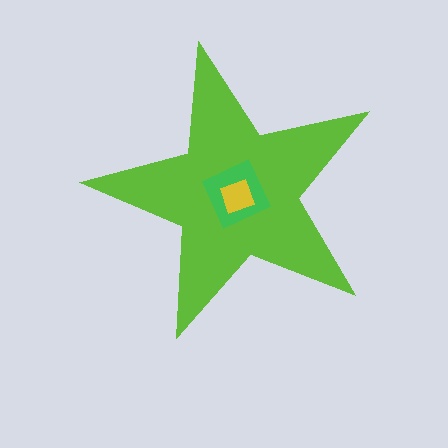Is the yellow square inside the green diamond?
Yes.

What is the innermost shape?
The yellow square.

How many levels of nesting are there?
3.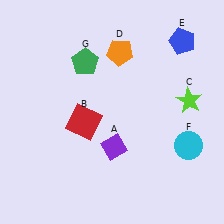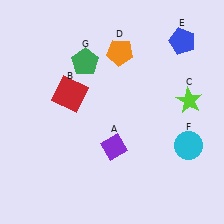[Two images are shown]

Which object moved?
The red square (B) moved up.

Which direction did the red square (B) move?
The red square (B) moved up.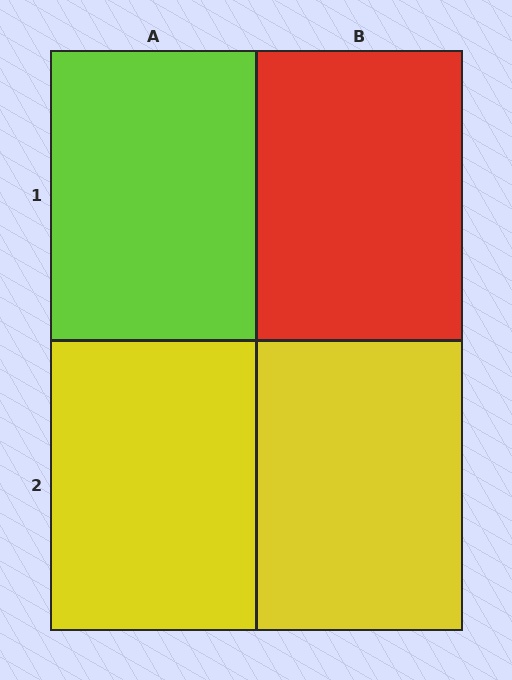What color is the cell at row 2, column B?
Yellow.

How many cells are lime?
1 cell is lime.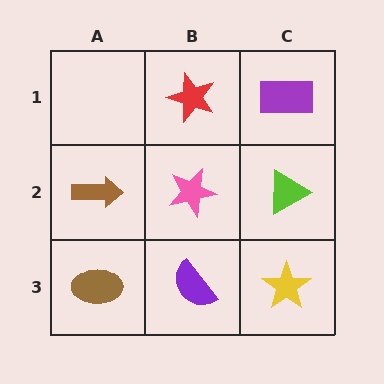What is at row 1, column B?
A red star.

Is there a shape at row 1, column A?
No, that cell is empty.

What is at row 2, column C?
A lime triangle.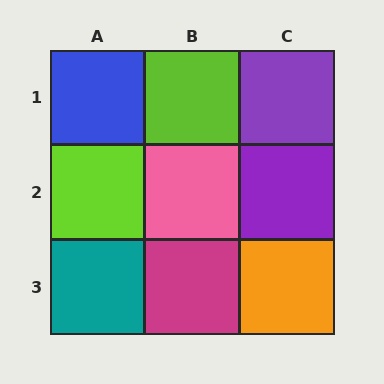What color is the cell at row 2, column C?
Purple.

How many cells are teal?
1 cell is teal.